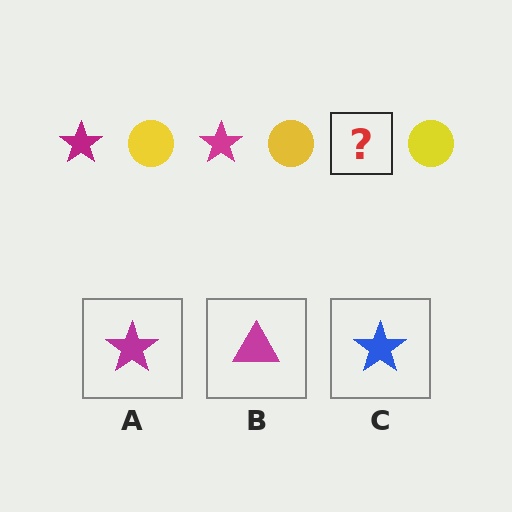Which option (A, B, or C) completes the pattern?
A.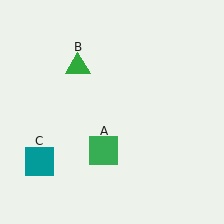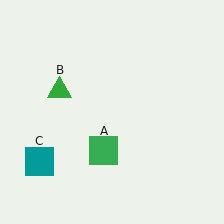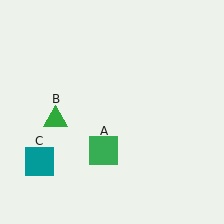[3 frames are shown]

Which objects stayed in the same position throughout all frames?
Green square (object A) and teal square (object C) remained stationary.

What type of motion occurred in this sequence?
The green triangle (object B) rotated counterclockwise around the center of the scene.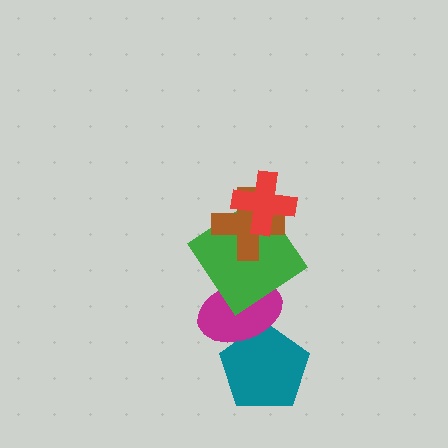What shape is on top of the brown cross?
The red cross is on top of the brown cross.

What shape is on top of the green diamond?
The brown cross is on top of the green diamond.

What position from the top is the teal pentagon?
The teal pentagon is 5th from the top.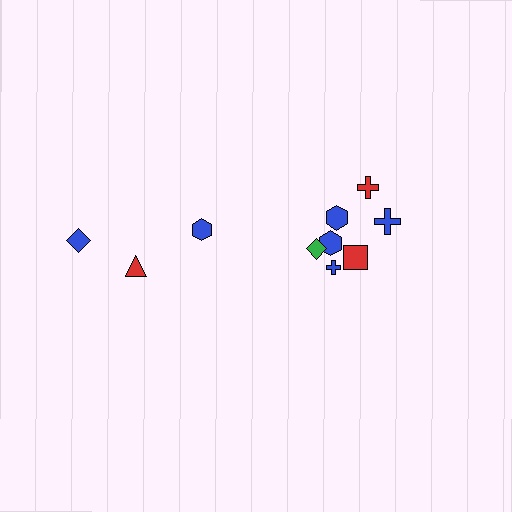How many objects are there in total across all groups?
There are 10 objects.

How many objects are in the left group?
There are 3 objects.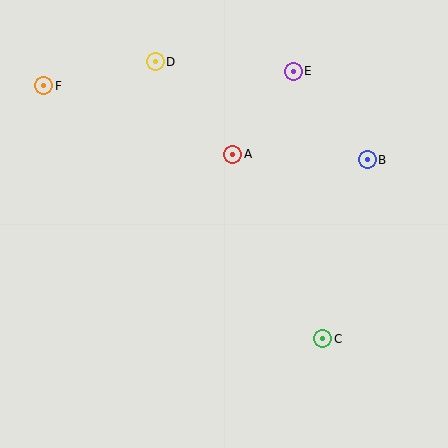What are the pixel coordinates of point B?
Point B is at (367, 160).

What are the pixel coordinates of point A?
Point A is at (233, 154).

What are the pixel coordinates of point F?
Point F is at (44, 86).